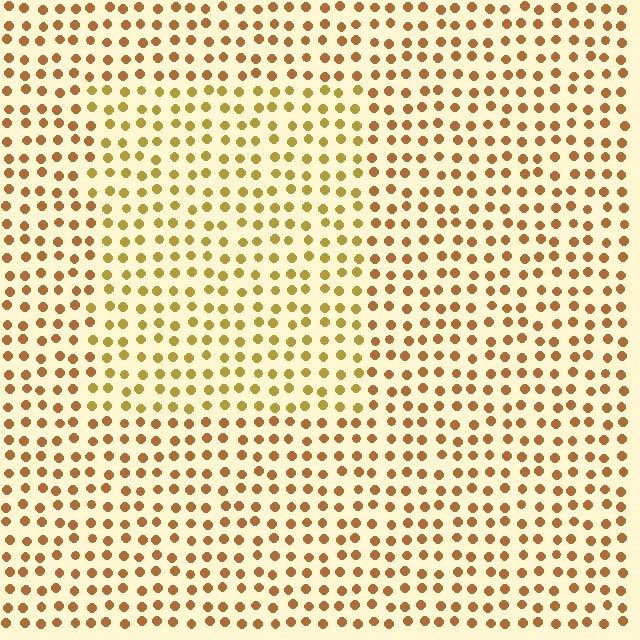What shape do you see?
I see a rectangle.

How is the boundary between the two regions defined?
The boundary is defined purely by a slight shift in hue (about 24 degrees). Spacing, size, and orientation are identical on both sides.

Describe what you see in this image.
The image is filled with small brown elements in a uniform arrangement. A rectangle-shaped region is visible where the elements are tinted to a slightly different hue, forming a subtle color boundary.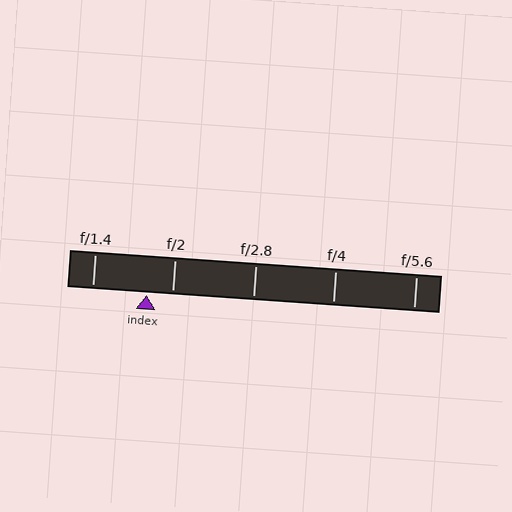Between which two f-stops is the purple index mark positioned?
The index mark is between f/1.4 and f/2.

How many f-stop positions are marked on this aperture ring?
There are 5 f-stop positions marked.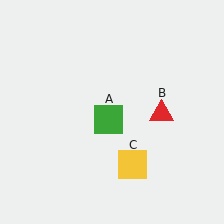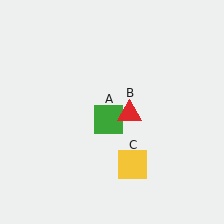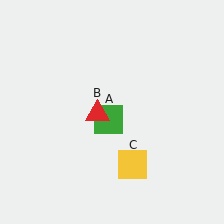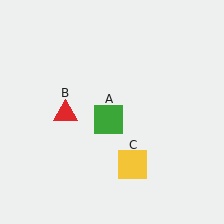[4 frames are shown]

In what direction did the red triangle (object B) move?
The red triangle (object B) moved left.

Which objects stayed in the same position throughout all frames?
Green square (object A) and yellow square (object C) remained stationary.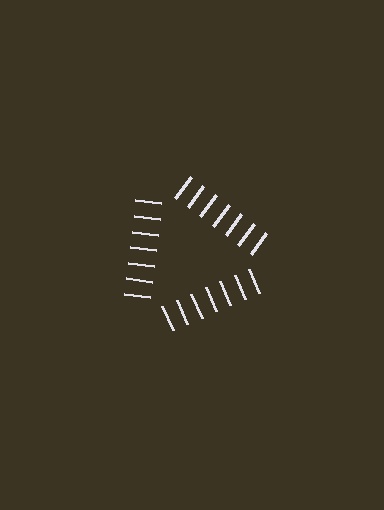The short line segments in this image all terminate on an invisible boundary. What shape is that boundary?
An illusory triangle — the line segments terminate on its edges but no continuous stroke is drawn.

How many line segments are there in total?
21 — 7 along each of the 3 edges.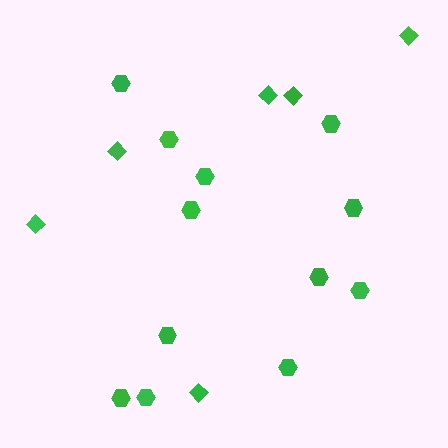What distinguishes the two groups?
There are 2 groups: one group of diamonds (6) and one group of hexagons (12).